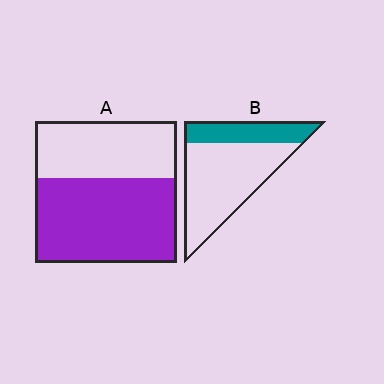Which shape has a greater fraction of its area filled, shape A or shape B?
Shape A.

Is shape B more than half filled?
No.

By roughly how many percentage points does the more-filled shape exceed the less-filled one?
By roughly 30 percentage points (A over B).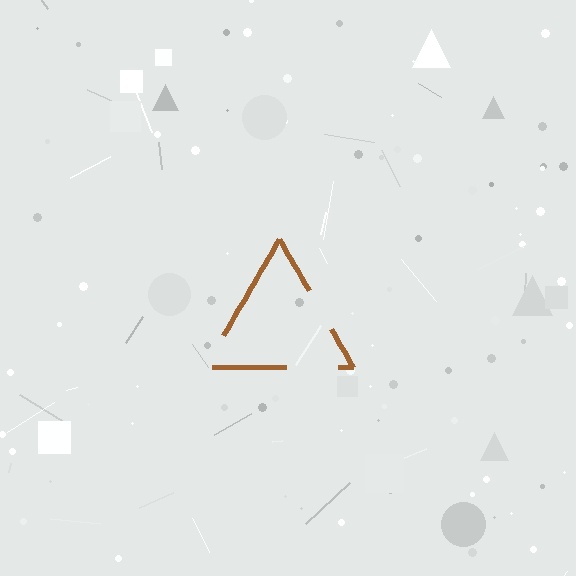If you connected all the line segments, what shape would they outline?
They would outline a triangle.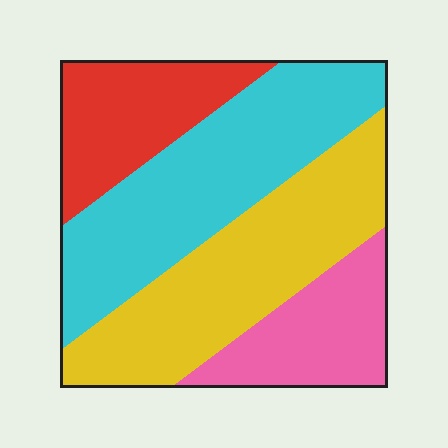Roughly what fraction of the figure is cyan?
Cyan takes up about one third (1/3) of the figure.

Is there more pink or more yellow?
Yellow.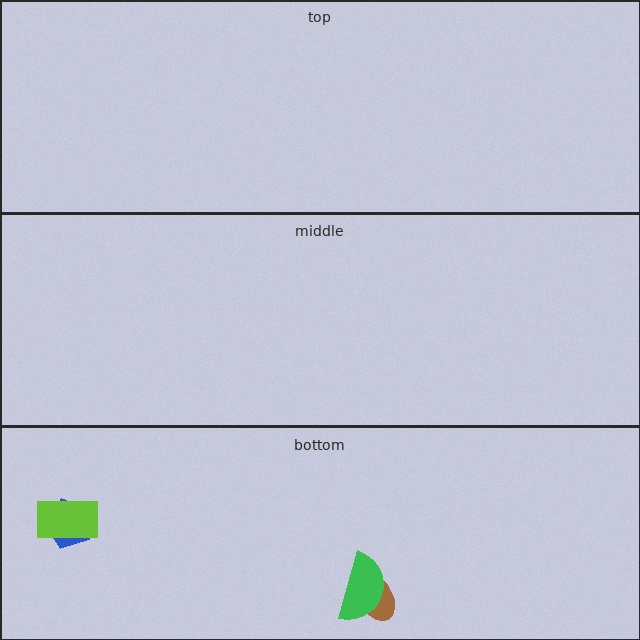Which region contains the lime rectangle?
The bottom region.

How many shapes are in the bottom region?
4.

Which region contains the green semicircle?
The bottom region.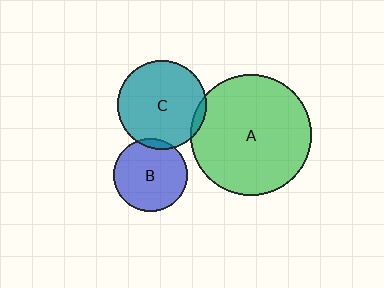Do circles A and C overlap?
Yes.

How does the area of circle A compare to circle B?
Approximately 2.7 times.